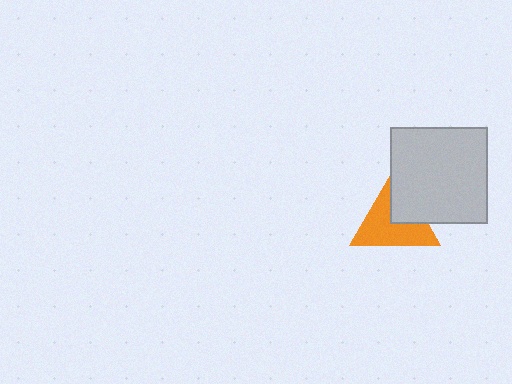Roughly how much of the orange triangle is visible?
Most of it is visible (roughly 65%).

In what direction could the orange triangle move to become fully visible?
The orange triangle could move toward the lower-left. That would shift it out from behind the light gray square entirely.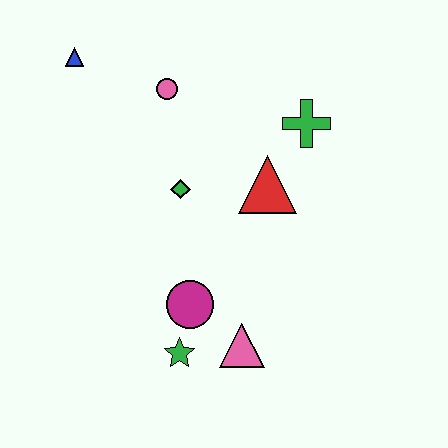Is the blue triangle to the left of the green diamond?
Yes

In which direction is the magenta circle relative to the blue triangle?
The magenta circle is below the blue triangle.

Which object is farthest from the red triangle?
The blue triangle is farthest from the red triangle.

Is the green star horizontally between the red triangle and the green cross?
No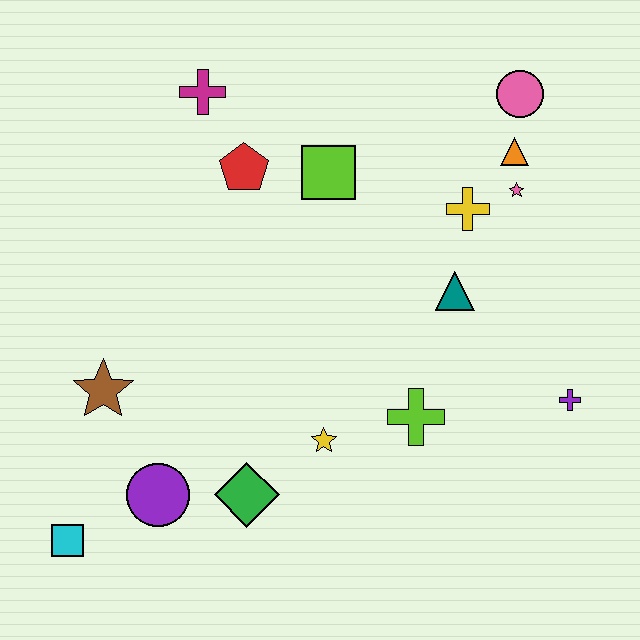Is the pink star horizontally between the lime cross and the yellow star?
No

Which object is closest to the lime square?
The red pentagon is closest to the lime square.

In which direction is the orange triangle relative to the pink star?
The orange triangle is above the pink star.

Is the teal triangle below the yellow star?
No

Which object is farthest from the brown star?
The pink circle is farthest from the brown star.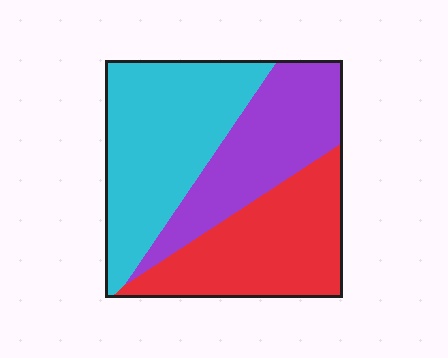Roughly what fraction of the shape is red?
Red covers about 35% of the shape.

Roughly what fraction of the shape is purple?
Purple takes up about one quarter (1/4) of the shape.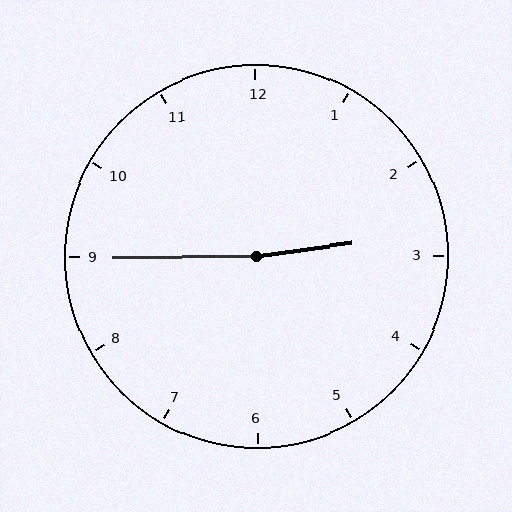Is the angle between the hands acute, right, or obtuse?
It is obtuse.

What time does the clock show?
2:45.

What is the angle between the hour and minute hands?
Approximately 172 degrees.